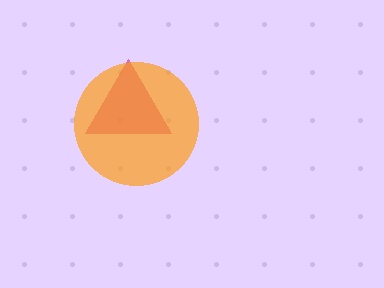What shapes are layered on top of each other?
The layered shapes are: a magenta triangle, an orange circle.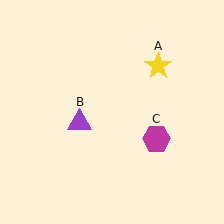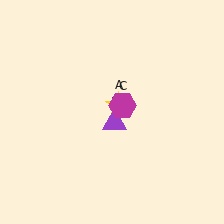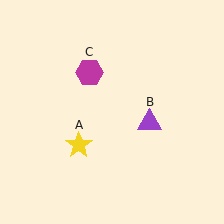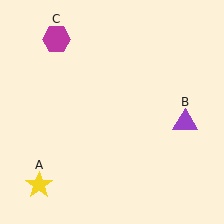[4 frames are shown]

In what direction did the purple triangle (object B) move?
The purple triangle (object B) moved right.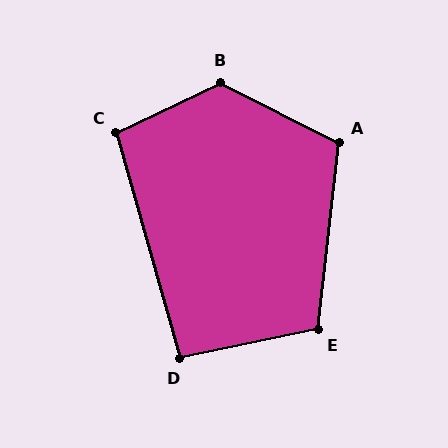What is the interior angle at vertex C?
Approximately 100 degrees (obtuse).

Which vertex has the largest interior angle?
B, at approximately 128 degrees.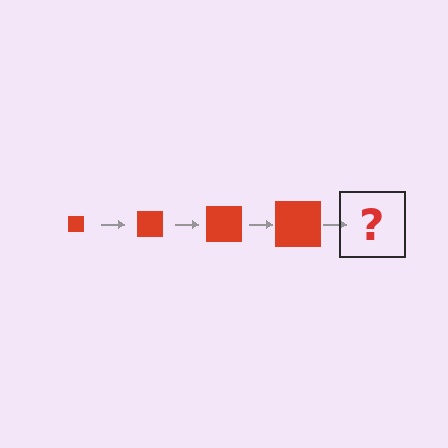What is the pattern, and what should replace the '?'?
The pattern is that the square gets progressively larger each step. The '?' should be a red square, larger than the previous one.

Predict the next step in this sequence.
The next step is a red square, larger than the previous one.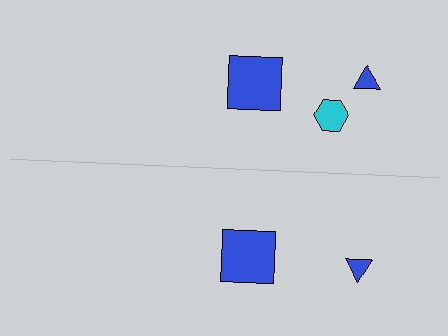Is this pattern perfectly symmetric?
No, the pattern is not perfectly symmetric. A cyan hexagon is missing from the bottom side.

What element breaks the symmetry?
A cyan hexagon is missing from the bottom side.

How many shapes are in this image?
There are 5 shapes in this image.